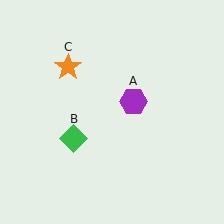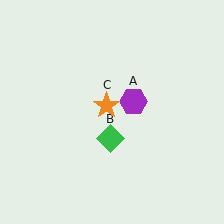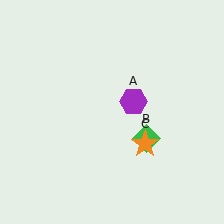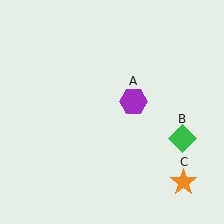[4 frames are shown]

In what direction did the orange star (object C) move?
The orange star (object C) moved down and to the right.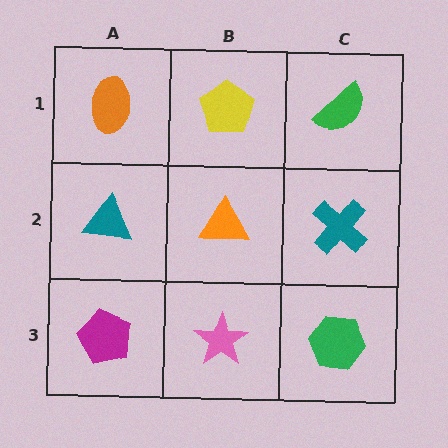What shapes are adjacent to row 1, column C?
A teal cross (row 2, column C), a yellow pentagon (row 1, column B).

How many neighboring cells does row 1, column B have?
3.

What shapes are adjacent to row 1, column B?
An orange triangle (row 2, column B), an orange ellipse (row 1, column A), a green semicircle (row 1, column C).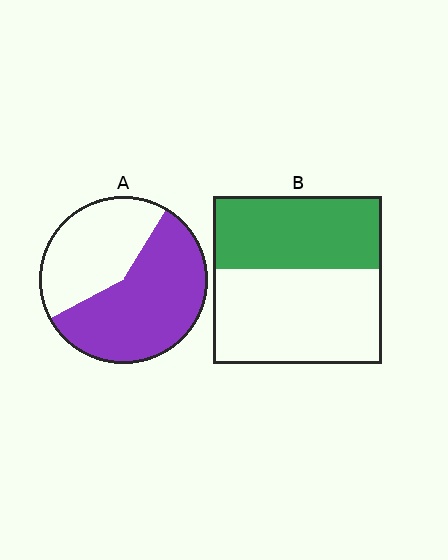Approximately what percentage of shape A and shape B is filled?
A is approximately 60% and B is approximately 45%.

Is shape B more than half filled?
No.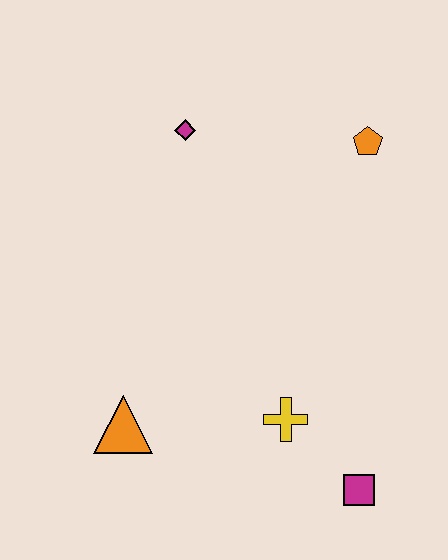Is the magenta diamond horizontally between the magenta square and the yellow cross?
No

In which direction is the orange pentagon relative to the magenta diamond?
The orange pentagon is to the right of the magenta diamond.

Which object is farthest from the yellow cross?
The magenta diamond is farthest from the yellow cross.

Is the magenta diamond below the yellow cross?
No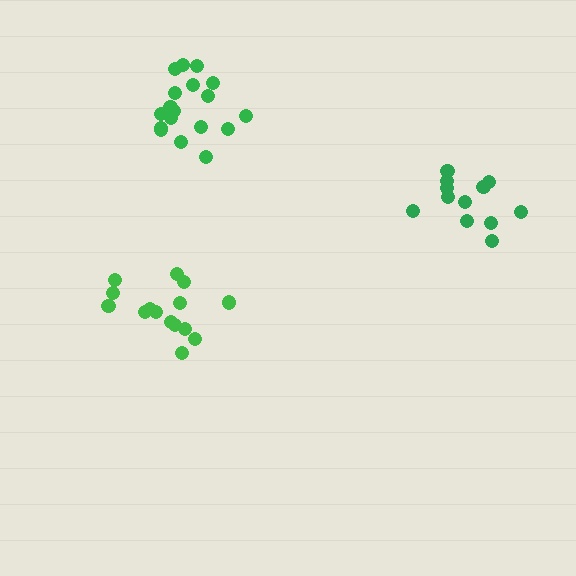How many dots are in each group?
Group 1: 15 dots, Group 2: 12 dots, Group 3: 18 dots (45 total).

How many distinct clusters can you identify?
There are 3 distinct clusters.